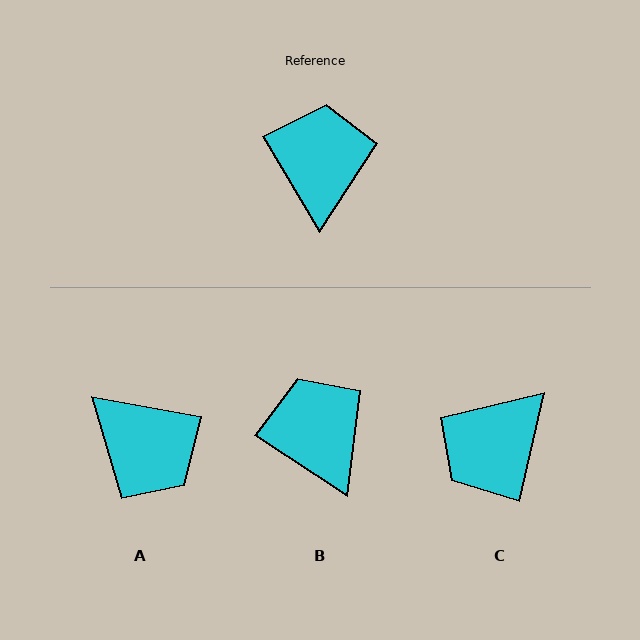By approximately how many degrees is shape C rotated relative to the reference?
Approximately 136 degrees counter-clockwise.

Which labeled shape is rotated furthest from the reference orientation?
C, about 136 degrees away.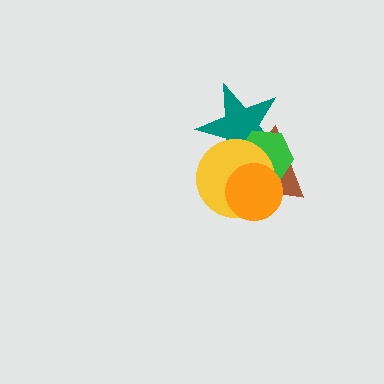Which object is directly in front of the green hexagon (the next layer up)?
The yellow circle is directly in front of the green hexagon.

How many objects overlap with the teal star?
4 objects overlap with the teal star.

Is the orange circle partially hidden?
No, no other shape covers it.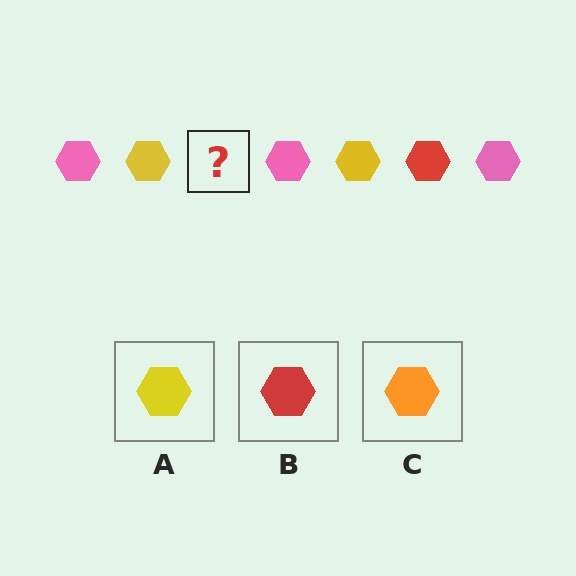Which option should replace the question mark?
Option B.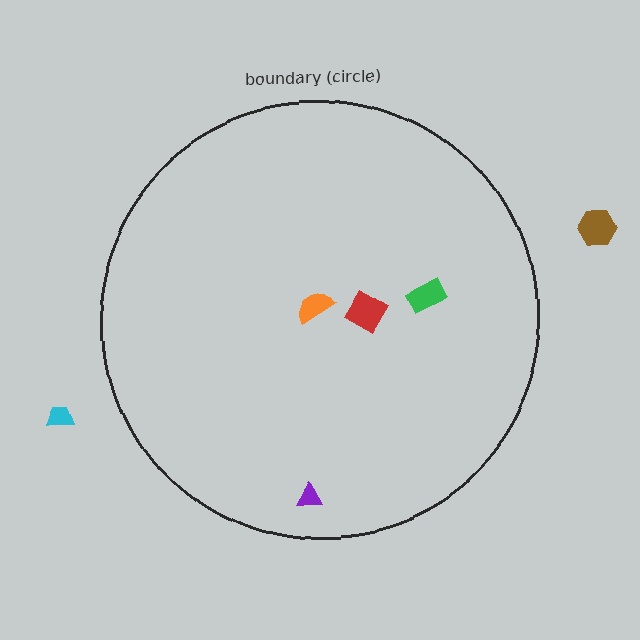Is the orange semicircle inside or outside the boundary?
Inside.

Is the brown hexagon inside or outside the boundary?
Outside.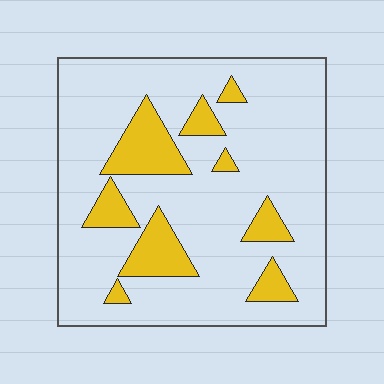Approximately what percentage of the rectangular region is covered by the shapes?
Approximately 20%.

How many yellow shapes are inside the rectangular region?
9.